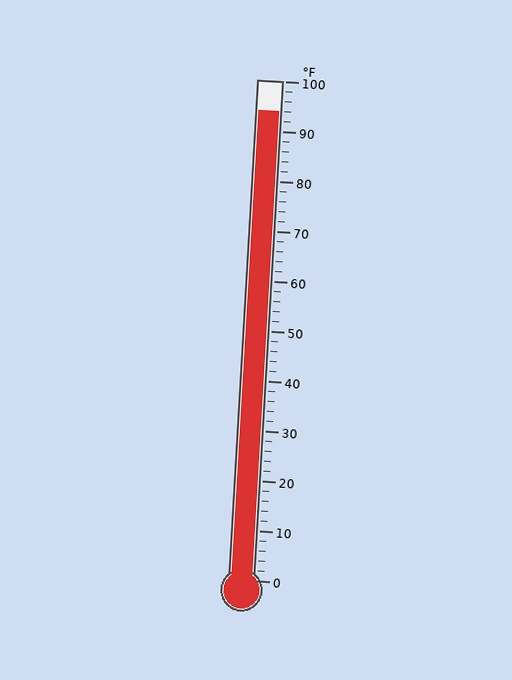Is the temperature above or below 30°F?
The temperature is above 30°F.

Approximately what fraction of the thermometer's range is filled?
The thermometer is filled to approximately 95% of its range.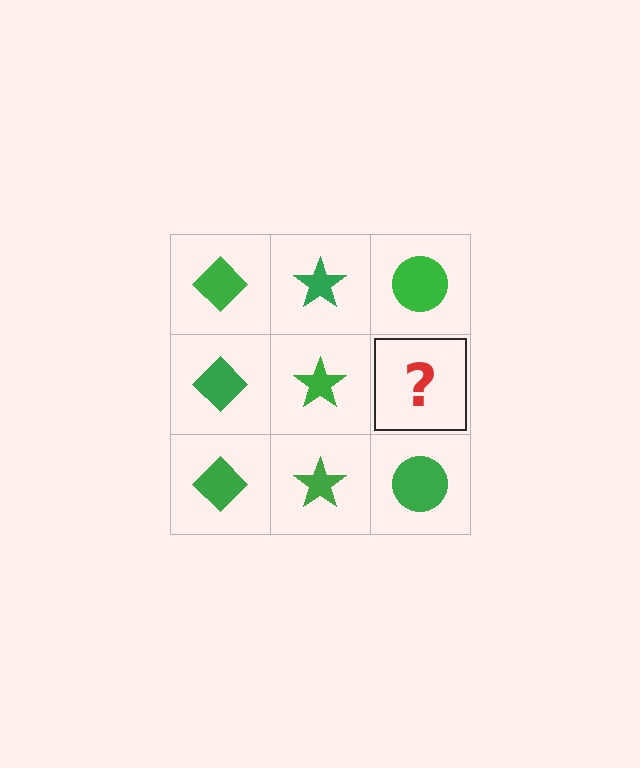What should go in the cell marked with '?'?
The missing cell should contain a green circle.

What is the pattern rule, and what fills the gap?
The rule is that each column has a consistent shape. The gap should be filled with a green circle.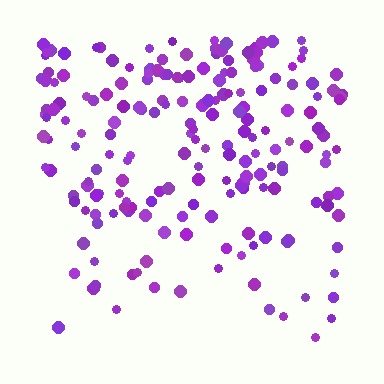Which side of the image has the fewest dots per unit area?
The bottom.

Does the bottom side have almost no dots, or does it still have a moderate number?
Still a moderate number, just noticeably fewer than the top.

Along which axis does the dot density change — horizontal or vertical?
Vertical.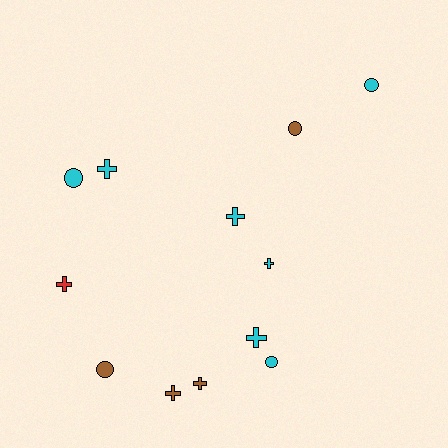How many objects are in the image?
There are 12 objects.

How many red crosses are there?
There is 1 red cross.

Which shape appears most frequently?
Cross, with 7 objects.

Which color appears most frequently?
Cyan, with 7 objects.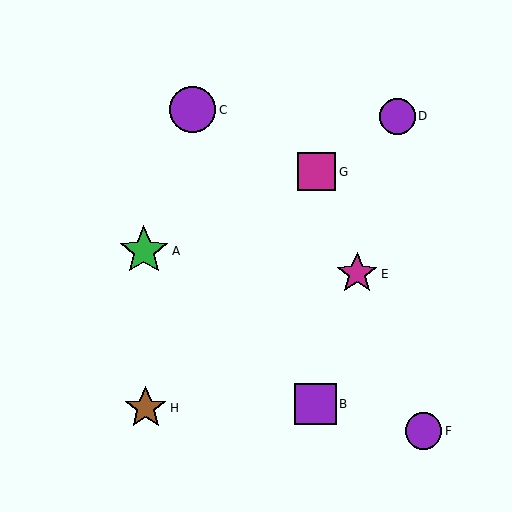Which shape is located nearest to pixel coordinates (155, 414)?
The brown star (labeled H) at (146, 408) is nearest to that location.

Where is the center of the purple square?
The center of the purple square is at (316, 404).